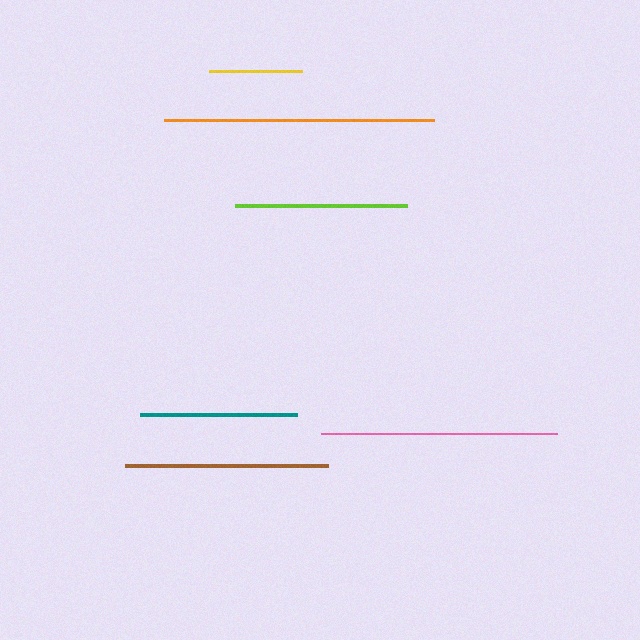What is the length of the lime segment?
The lime segment is approximately 172 pixels long.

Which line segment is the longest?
The orange line is the longest at approximately 269 pixels.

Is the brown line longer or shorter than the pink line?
The pink line is longer than the brown line.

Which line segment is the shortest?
The yellow line is the shortest at approximately 93 pixels.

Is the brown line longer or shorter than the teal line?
The brown line is longer than the teal line.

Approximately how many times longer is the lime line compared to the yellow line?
The lime line is approximately 1.8 times the length of the yellow line.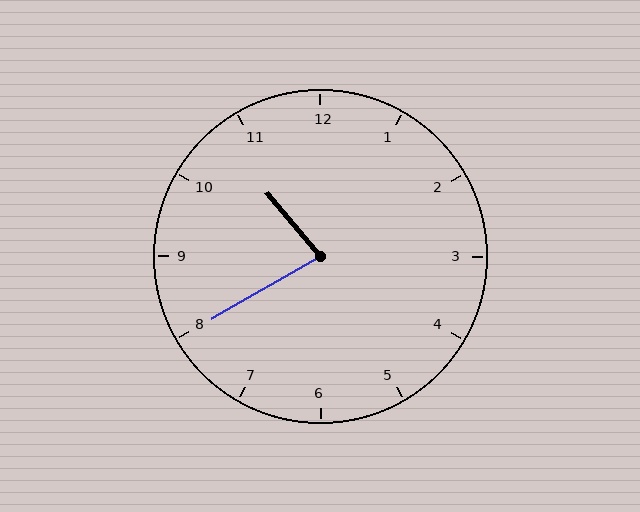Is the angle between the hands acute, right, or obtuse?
It is acute.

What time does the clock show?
10:40.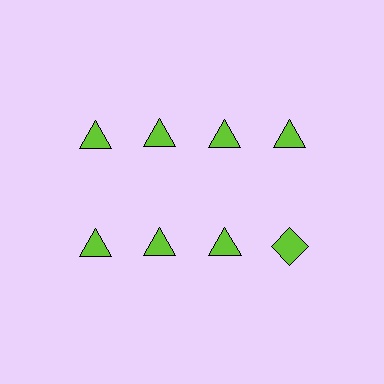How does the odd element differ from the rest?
It has a different shape: diamond instead of triangle.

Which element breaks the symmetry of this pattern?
The lime diamond in the second row, second from right column breaks the symmetry. All other shapes are lime triangles.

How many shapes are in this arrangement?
There are 8 shapes arranged in a grid pattern.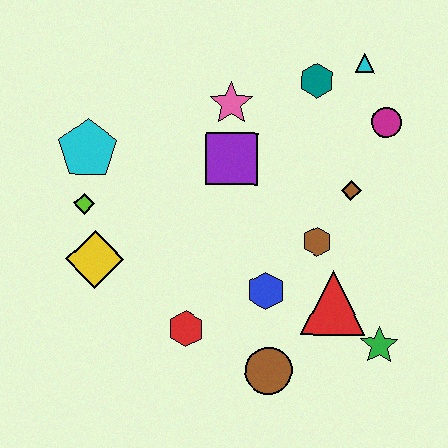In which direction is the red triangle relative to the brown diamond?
The red triangle is below the brown diamond.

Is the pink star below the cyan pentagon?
No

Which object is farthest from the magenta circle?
The yellow diamond is farthest from the magenta circle.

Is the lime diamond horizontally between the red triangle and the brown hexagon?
No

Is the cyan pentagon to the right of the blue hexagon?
No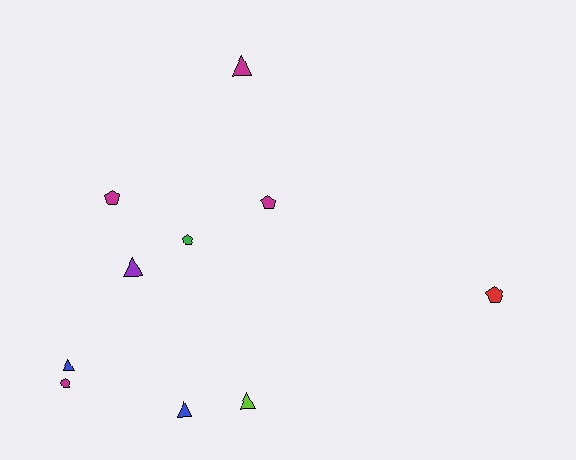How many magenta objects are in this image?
There are 4 magenta objects.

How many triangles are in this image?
There are 5 triangles.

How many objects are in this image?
There are 10 objects.